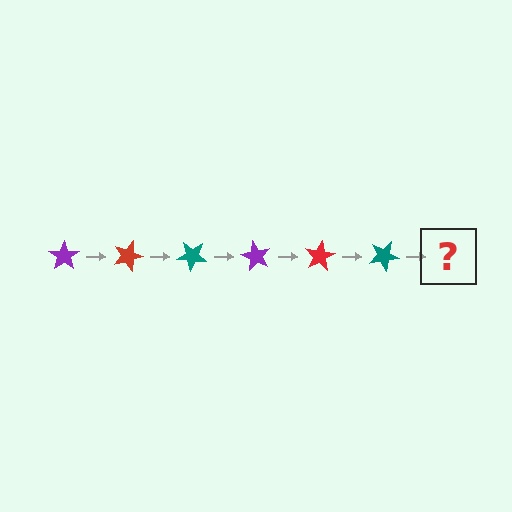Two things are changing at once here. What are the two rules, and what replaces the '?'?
The two rules are that it rotates 20 degrees each step and the color cycles through purple, red, and teal. The '?' should be a purple star, rotated 120 degrees from the start.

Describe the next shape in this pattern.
It should be a purple star, rotated 120 degrees from the start.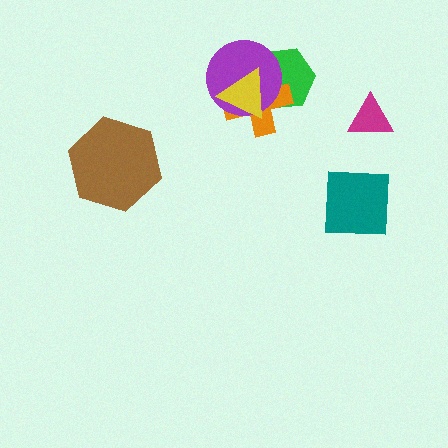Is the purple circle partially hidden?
Yes, it is partially covered by another shape.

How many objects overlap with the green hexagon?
3 objects overlap with the green hexagon.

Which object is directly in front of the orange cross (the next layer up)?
The purple circle is directly in front of the orange cross.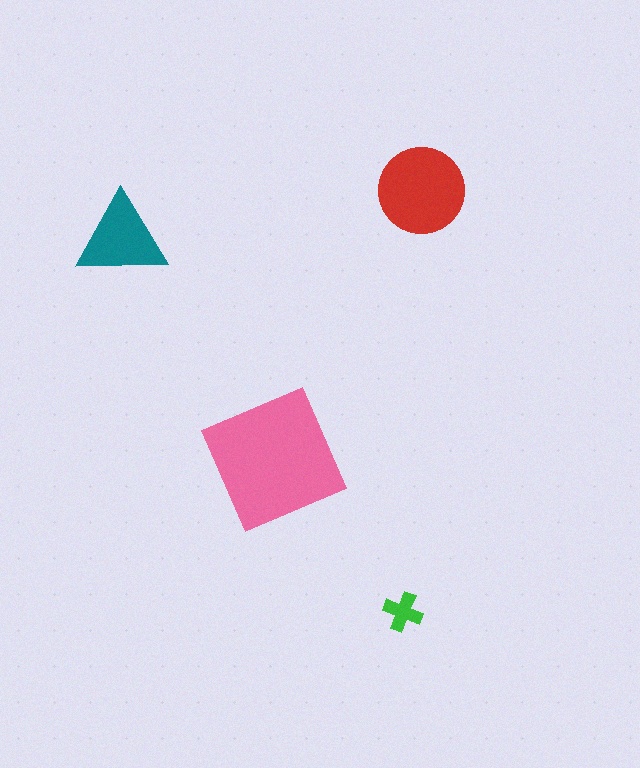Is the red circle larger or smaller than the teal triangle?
Larger.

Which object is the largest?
The pink square.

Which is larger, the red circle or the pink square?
The pink square.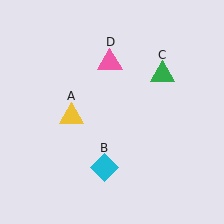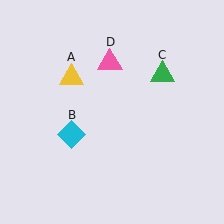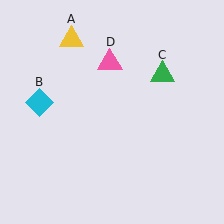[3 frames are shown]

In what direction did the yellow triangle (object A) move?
The yellow triangle (object A) moved up.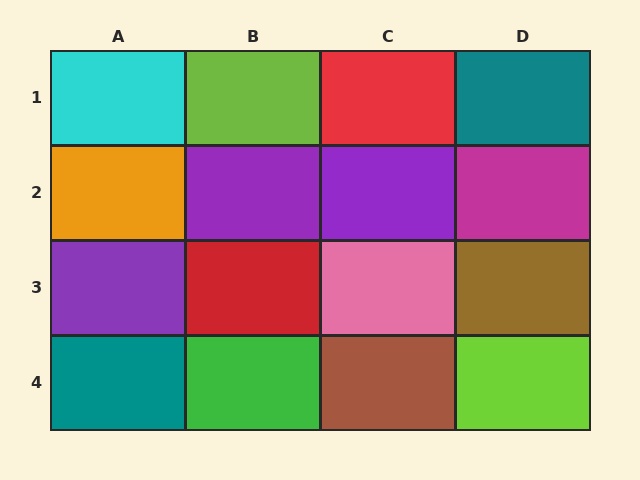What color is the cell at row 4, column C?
Brown.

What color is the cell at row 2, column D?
Magenta.